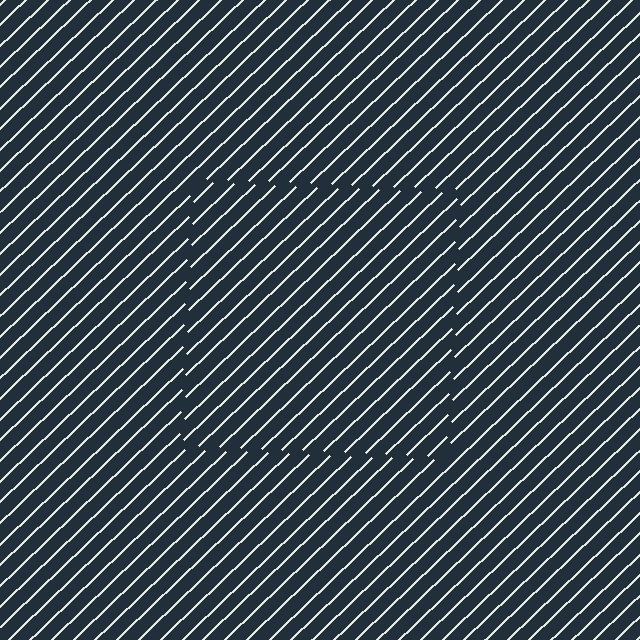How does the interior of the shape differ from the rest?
The interior of the shape contains the same grating, shifted by half a period — the contour is defined by the phase discontinuity where line-ends from the inner and outer gratings abut.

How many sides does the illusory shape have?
4 sides — the line-ends trace a square.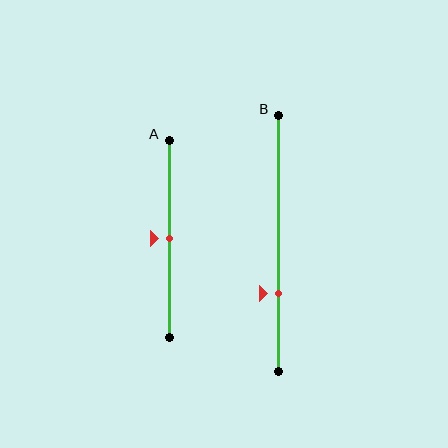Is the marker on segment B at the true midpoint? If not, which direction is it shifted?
No, the marker on segment B is shifted downward by about 20% of the segment length.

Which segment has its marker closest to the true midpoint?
Segment A has its marker closest to the true midpoint.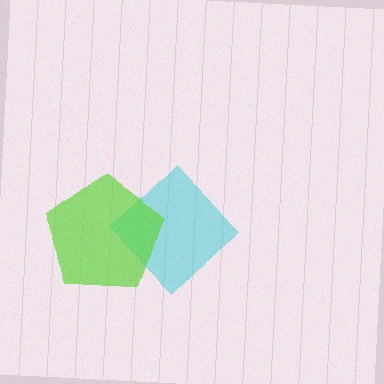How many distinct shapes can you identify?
There are 2 distinct shapes: a cyan diamond, a lime pentagon.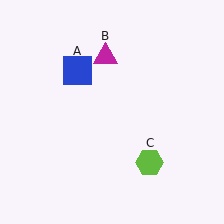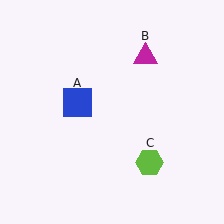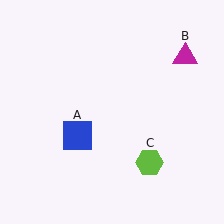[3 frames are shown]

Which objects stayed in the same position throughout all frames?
Lime hexagon (object C) remained stationary.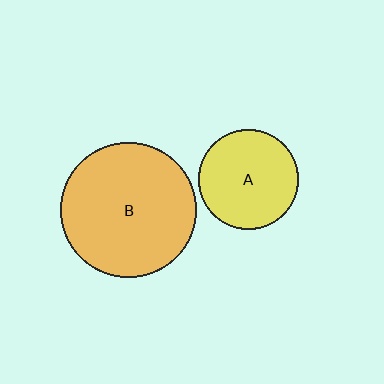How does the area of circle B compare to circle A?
Approximately 1.8 times.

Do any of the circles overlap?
No, none of the circles overlap.